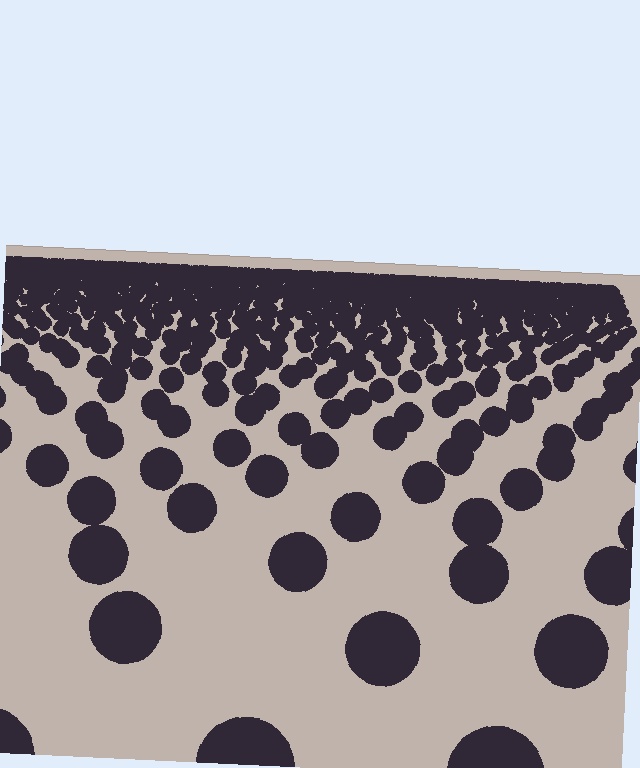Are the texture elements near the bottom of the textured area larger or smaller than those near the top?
Larger. Near the bottom, elements are closer to the viewer and appear at a bigger on-screen size.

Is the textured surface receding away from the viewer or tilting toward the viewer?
The surface is receding away from the viewer. Texture elements get smaller and denser toward the top.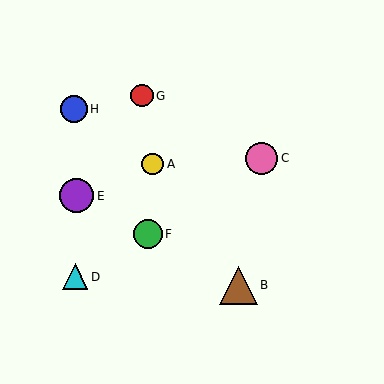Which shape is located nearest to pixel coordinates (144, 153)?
The yellow circle (labeled A) at (153, 164) is nearest to that location.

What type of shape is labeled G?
Shape G is a red circle.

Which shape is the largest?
The brown triangle (labeled B) is the largest.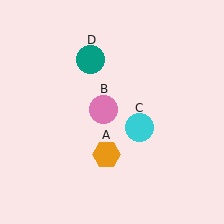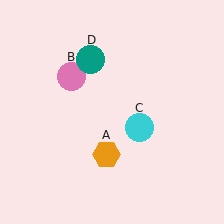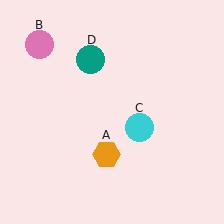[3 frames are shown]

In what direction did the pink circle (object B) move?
The pink circle (object B) moved up and to the left.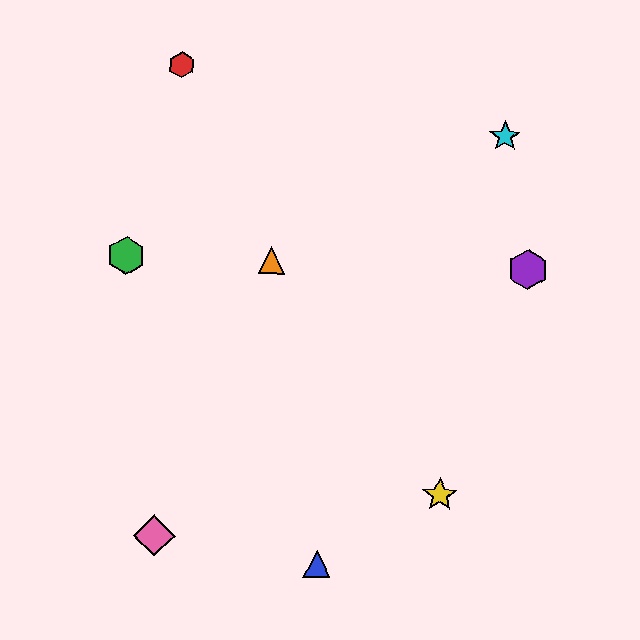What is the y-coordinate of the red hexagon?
The red hexagon is at y≈65.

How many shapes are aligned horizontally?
3 shapes (the green hexagon, the purple hexagon, the orange triangle) are aligned horizontally.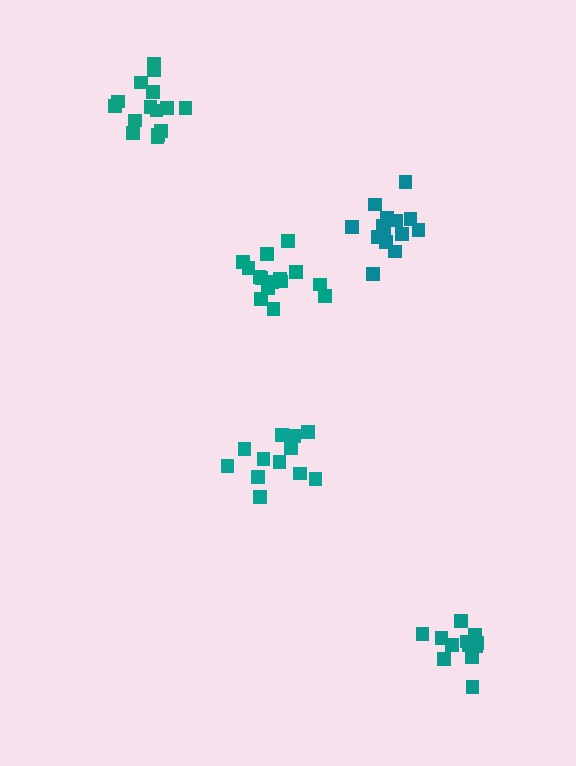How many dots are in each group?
Group 1: 15 dots, Group 2: 16 dots, Group 3: 15 dots, Group 4: 12 dots, Group 5: 12 dots (70 total).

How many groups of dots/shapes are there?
There are 5 groups.